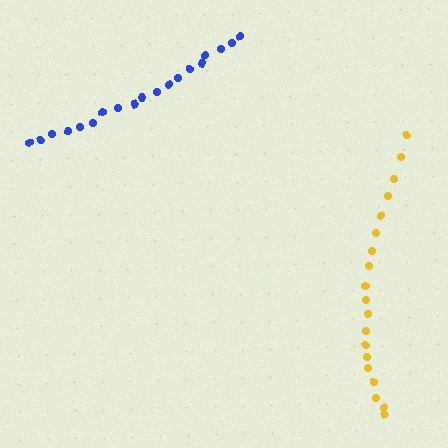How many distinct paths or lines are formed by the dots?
There are 2 distinct paths.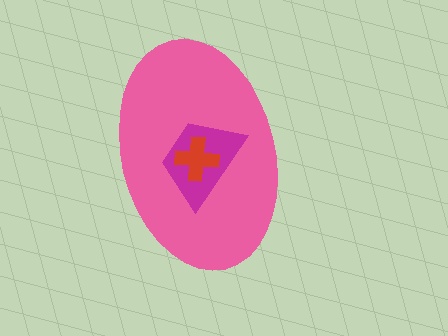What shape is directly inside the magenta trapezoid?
The red cross.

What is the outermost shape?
The pink ellipse.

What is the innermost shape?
The red cross.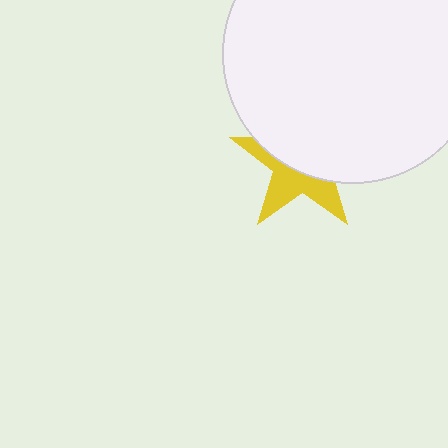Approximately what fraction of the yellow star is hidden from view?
Roughly 57% of the yellow star is hidden behind the white circle.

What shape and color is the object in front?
The object in front is a white circle.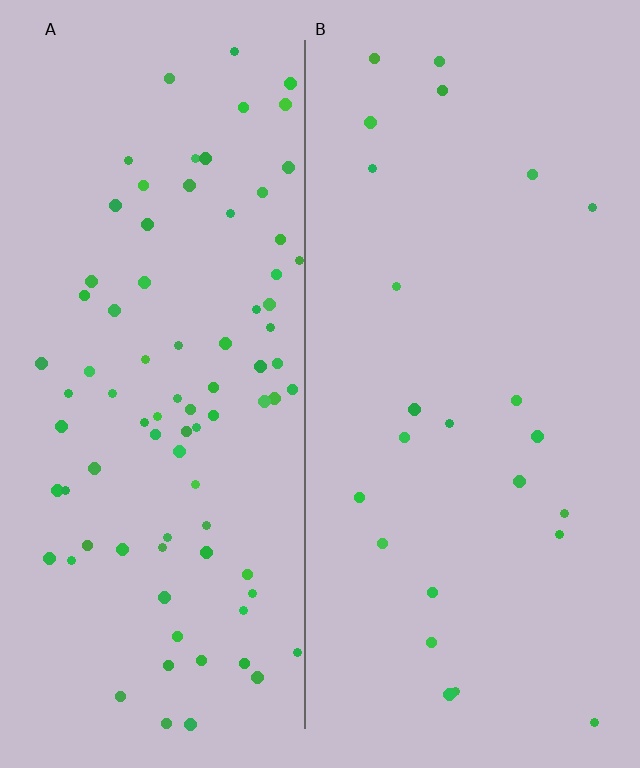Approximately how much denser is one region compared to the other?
Approximately 3.5× — region A over region B.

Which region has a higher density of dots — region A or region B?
A (the left).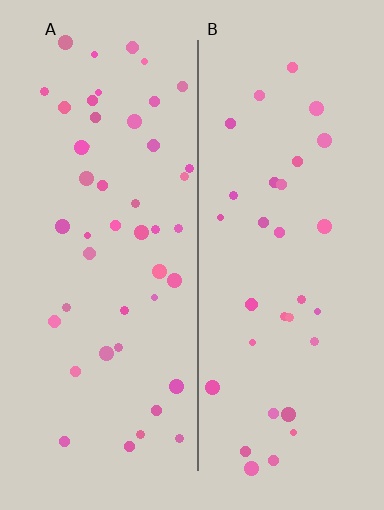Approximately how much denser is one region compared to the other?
Approximately 1.5× — region A over region B.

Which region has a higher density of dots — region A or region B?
A (the left).